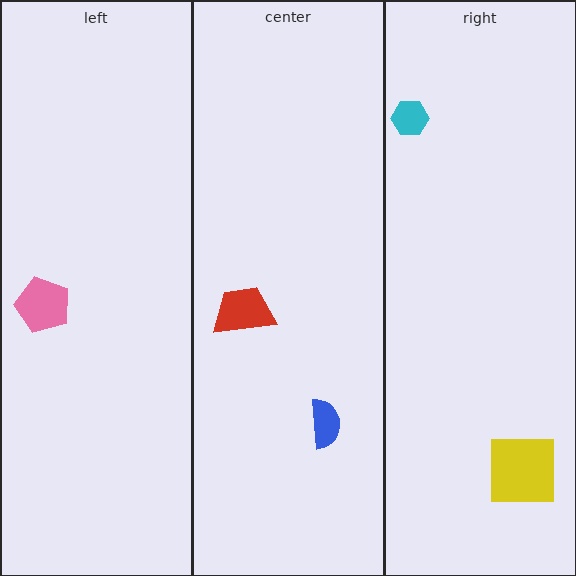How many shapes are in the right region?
2.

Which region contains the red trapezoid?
The center region.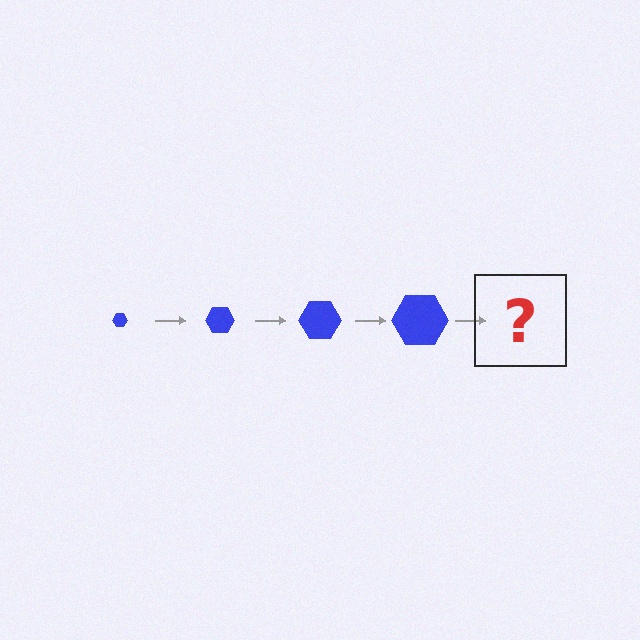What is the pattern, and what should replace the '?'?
The pattern is that the hexagon gets progressively larger each step. The '?' should be a blue hexagon, larger than the previous one.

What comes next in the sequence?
The next element should be a blue hexagon, larger than the previous one.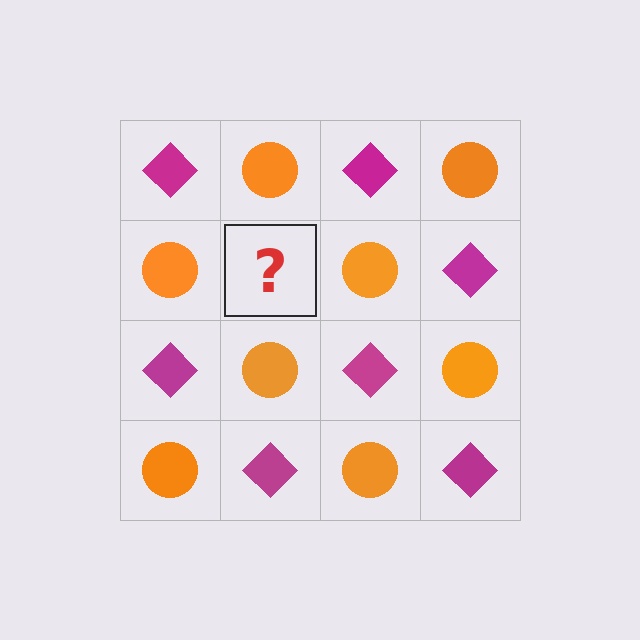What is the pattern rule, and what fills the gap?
The rule is that it alternates magenta diamond and orange circle in a checkerboard pattern. The gap should be filled with a magenta diamond.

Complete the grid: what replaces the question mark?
The question mark should be replaced with a magenta diamond.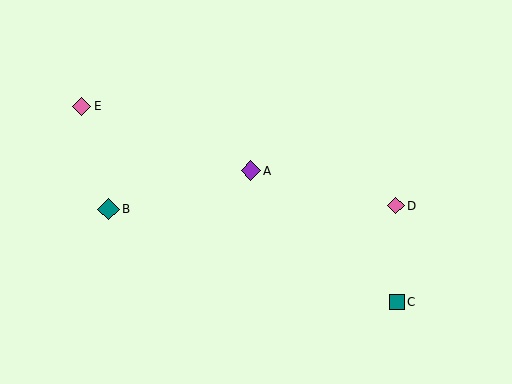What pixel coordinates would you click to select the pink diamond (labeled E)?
Click at (82, 106) to select the pink diamond E.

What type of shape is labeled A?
Shape A is a purple diamond.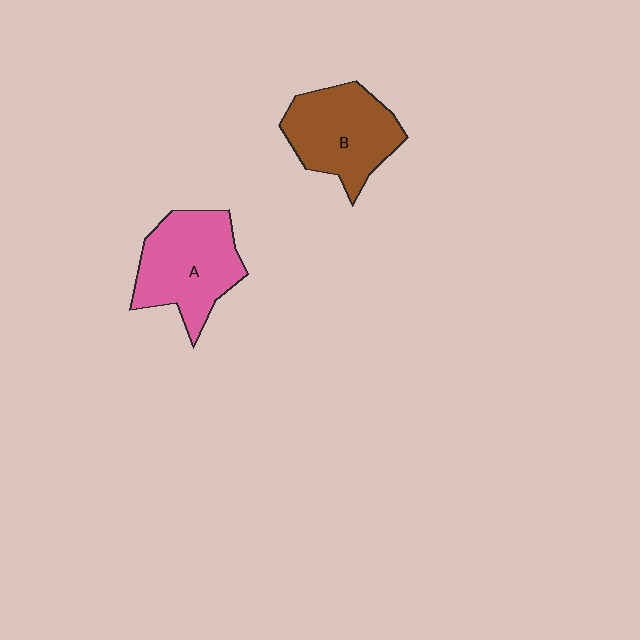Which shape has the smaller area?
Shape B (brown).